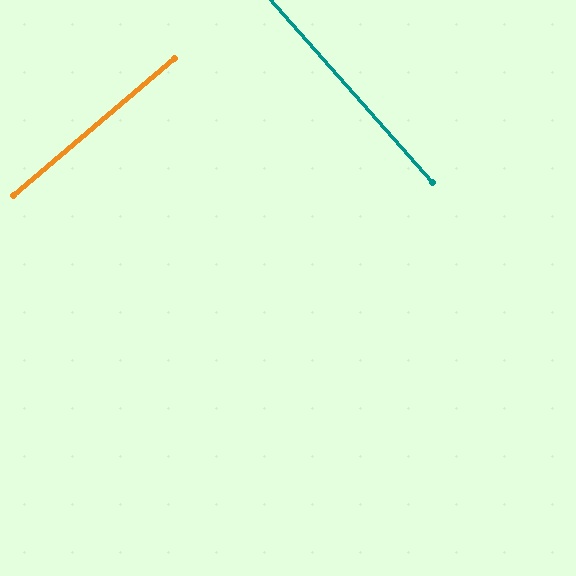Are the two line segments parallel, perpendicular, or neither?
Perpendicular — they meet at approximately 89°.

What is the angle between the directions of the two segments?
Approximately 89 degrees.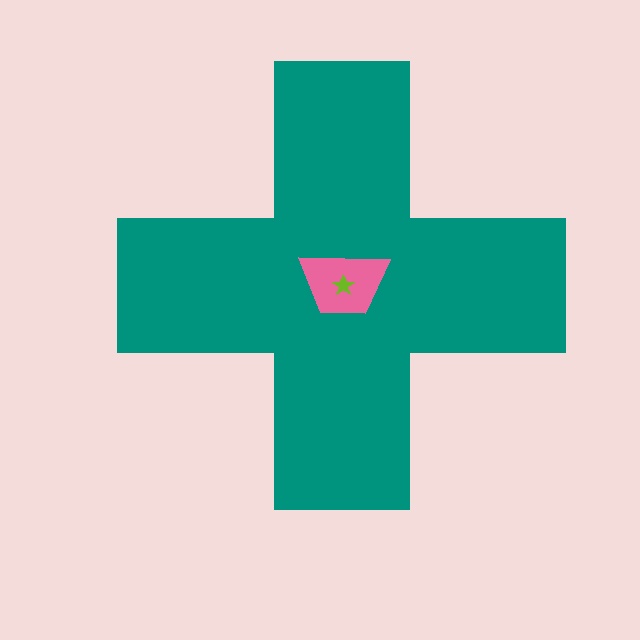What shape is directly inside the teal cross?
The pink trapezoid.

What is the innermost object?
The lime star.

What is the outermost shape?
The teal cross.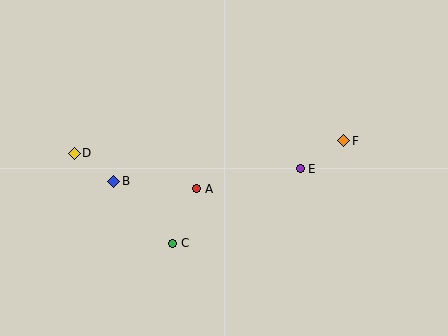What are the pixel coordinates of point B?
Point B is at (114, 181).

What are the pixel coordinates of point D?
Point D is at (74, 153).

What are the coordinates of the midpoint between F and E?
The midpoint between F and E is at (322, 155).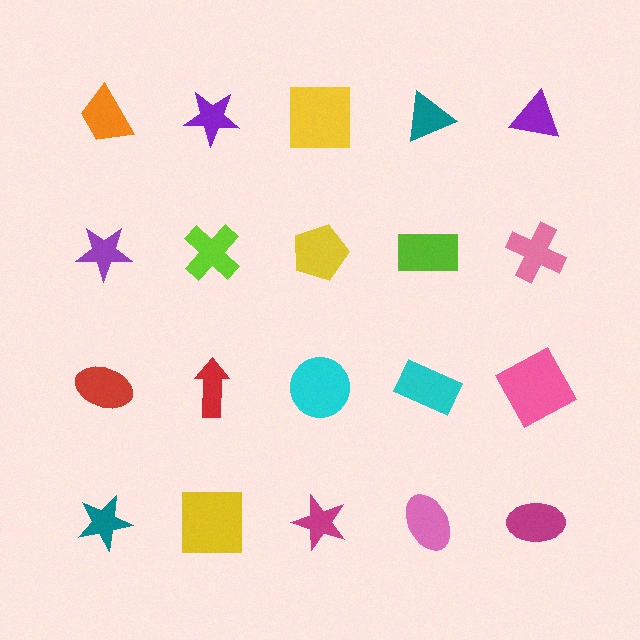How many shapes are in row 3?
5 shapes.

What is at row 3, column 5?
A pink square.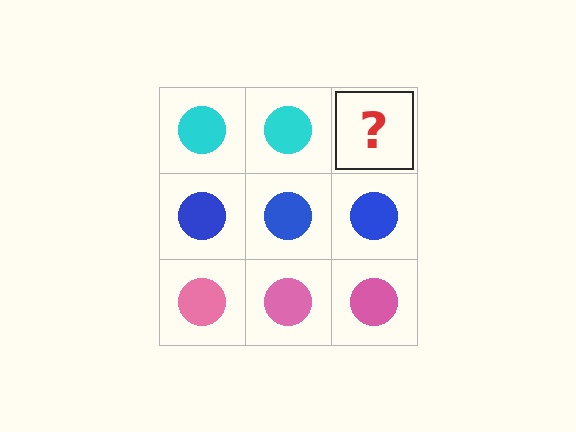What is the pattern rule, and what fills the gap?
The rule is that each row has a consistent color. The gap should be filled with a cyan circle.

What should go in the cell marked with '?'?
The missing cell should contain a cyan circle.